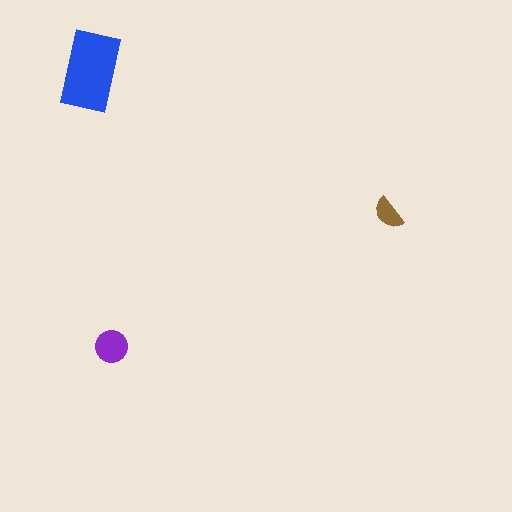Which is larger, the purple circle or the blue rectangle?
The blue rectangle.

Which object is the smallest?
The brown semicircle.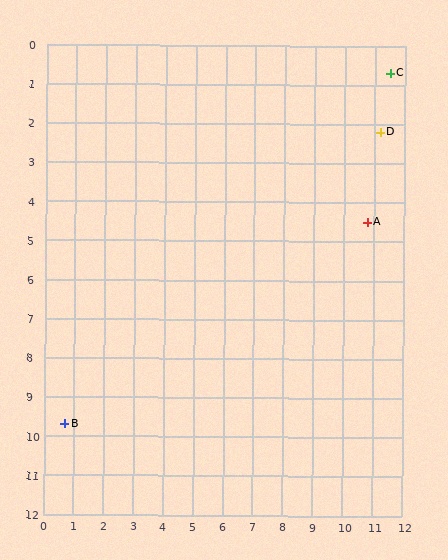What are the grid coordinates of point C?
Point C is at approximately (11.5, 0.7).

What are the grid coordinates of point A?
Point A is at approximately (10.8, 4.5).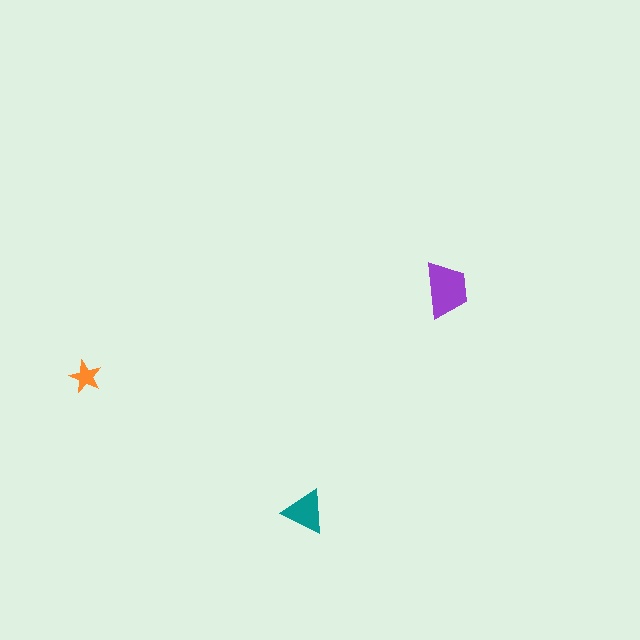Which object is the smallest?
The orange star.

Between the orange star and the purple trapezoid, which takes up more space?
The purple trapezoid.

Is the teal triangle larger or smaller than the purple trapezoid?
Smaller.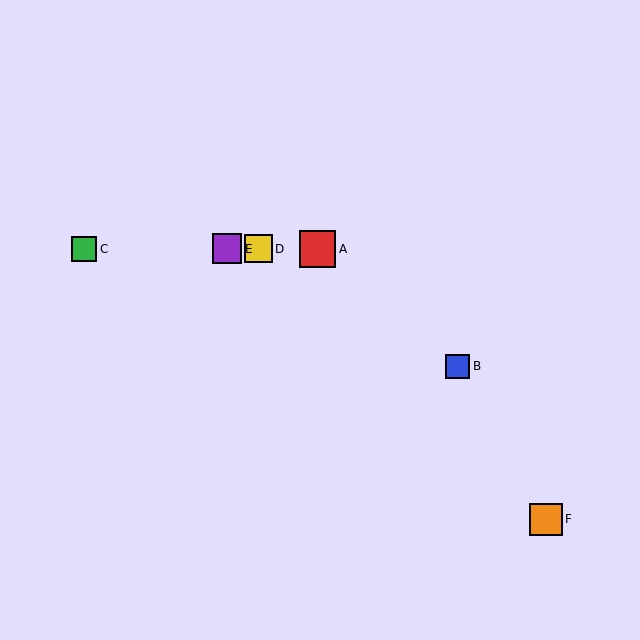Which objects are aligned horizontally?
Objects A, C, D, E are aligned horizontally.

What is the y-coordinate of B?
Object B is at y≈366.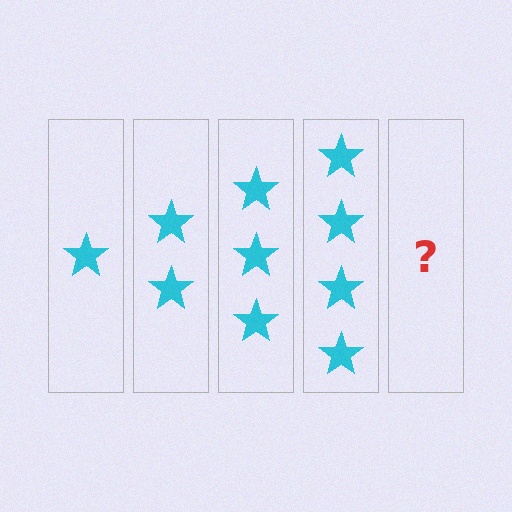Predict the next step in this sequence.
The next step is 5 stars.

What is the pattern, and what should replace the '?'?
The pattern is that each step adds one more star. The '?' should be 5 stars.